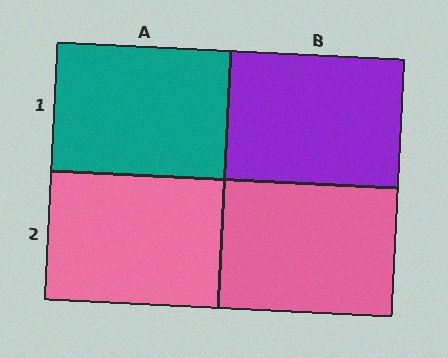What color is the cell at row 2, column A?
Pink.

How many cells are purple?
1 cell is purple.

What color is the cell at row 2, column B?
Pink.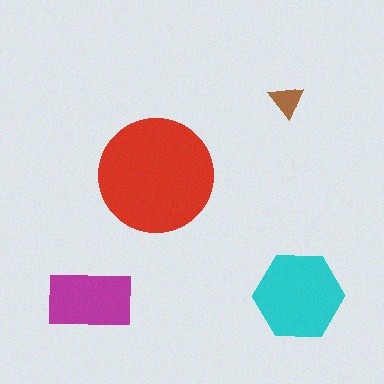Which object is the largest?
The red circle.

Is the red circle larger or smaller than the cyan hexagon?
Larger.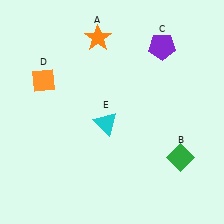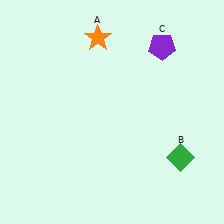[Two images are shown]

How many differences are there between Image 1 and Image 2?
There are 2 differences between the two images.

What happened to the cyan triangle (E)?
The cyan triangle (E) was removed in Image 2. It was in the bottom-left area of Image 1.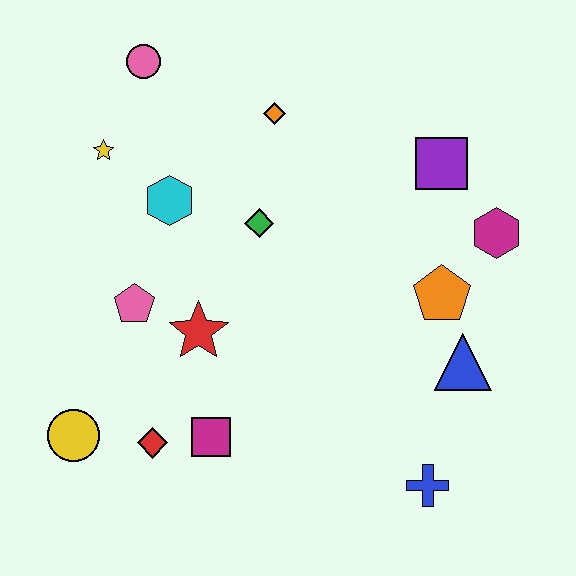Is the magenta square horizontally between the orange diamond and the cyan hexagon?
Yes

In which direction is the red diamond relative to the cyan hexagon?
The red diamond is below the cyan hexagon.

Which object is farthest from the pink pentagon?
The magenta hexagon is farthest from the pink pentagon.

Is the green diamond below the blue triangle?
No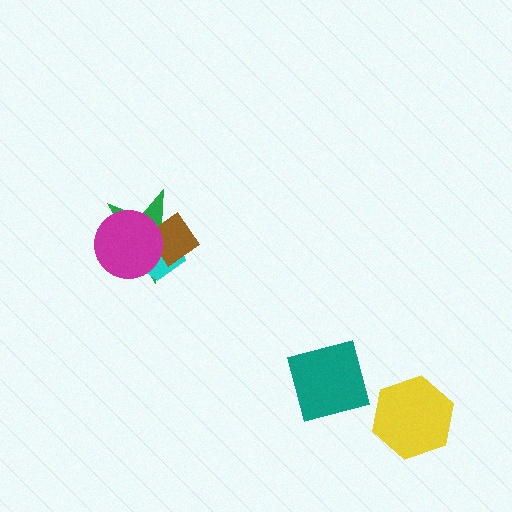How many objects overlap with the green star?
3 objects overlap with the green star.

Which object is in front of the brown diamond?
The magenta circle is in front of the brown diamond.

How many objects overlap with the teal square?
0 objects overlap with the teal square.